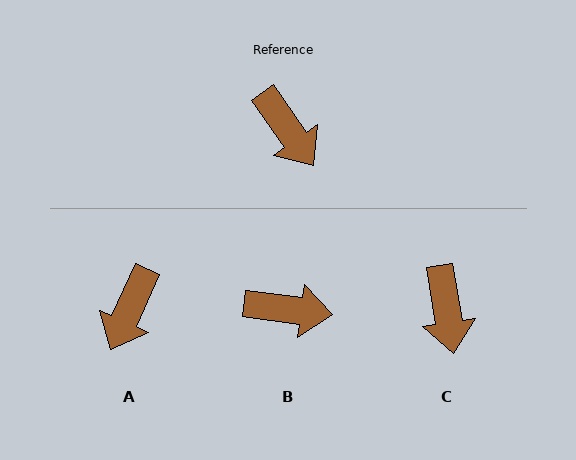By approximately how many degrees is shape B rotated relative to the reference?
Approximately 48 degrees counter-clockwise.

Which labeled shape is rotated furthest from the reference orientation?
A, about 59 degrees away.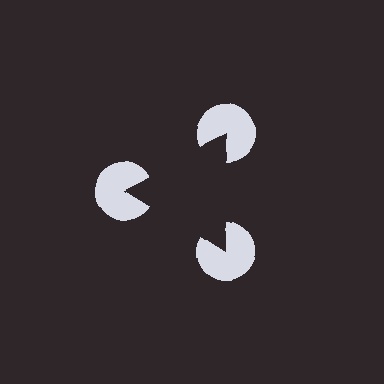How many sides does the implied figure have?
3 sides.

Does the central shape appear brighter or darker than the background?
It typically appears slightly darker than the background, even though no actual brightness change is drawn.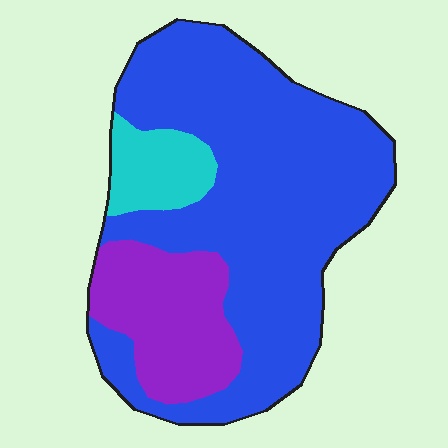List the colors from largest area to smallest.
From largest to smallest: blue, purple, cyan.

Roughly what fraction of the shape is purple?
Purple covers 21% of the shape.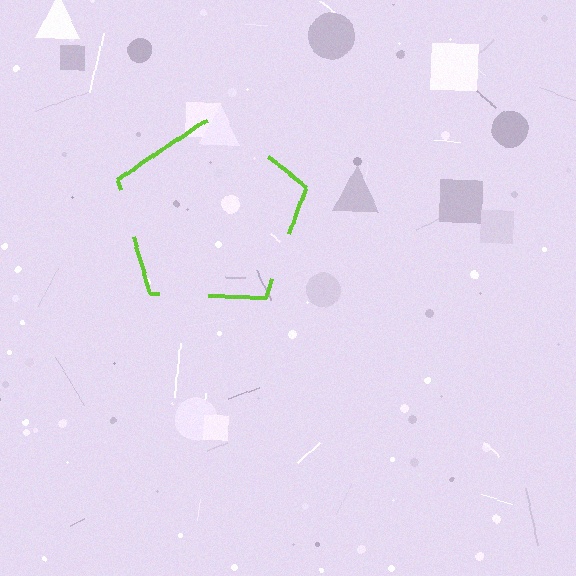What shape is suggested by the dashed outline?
The dashed outline suggests a pentagon.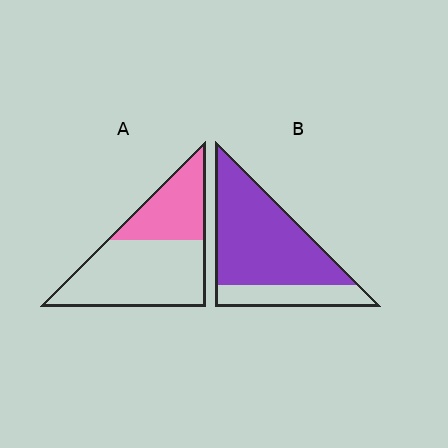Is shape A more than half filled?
No.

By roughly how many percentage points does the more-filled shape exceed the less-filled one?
By roughly 40 percentage points (B over A).